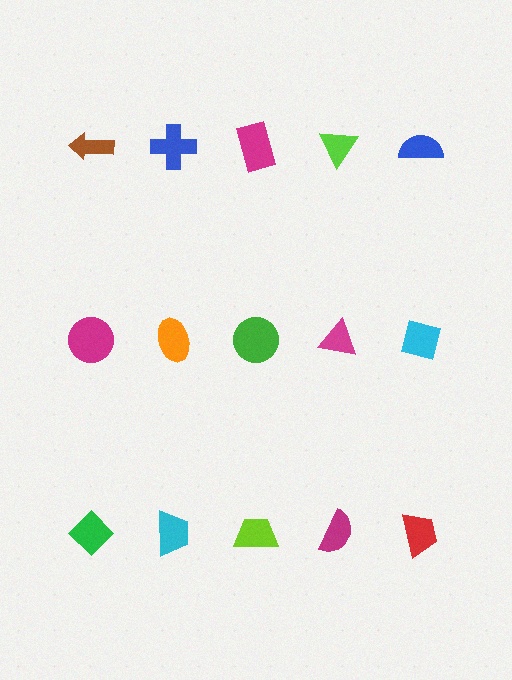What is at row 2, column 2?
An orange ellipse.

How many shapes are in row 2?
5 shapes.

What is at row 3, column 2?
A cyan trapezoid.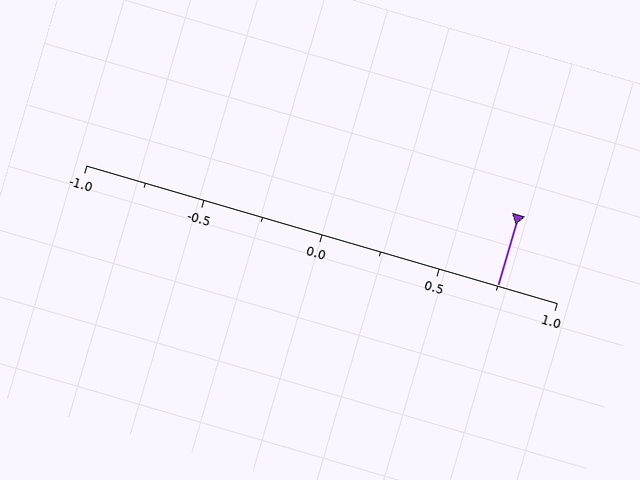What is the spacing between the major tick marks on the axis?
The major ticks are spaced 0.5 apart.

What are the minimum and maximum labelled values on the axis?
The axis runs from -1.0 to 1.0.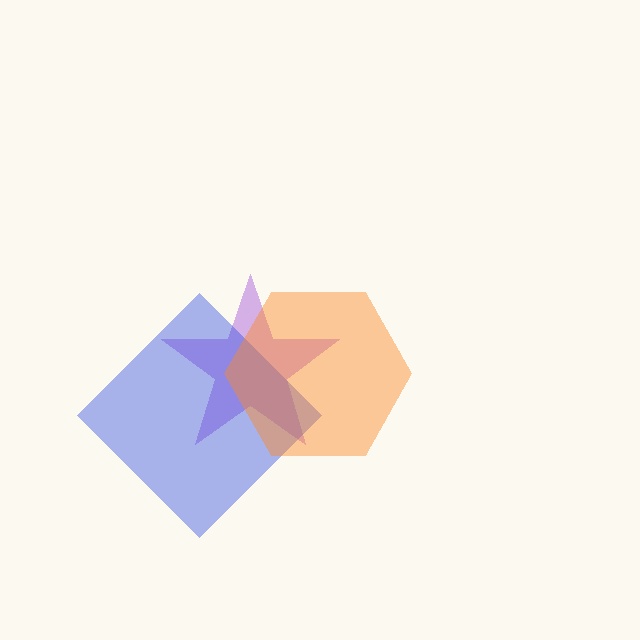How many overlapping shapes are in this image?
There are 3 overlapping shapes in the image.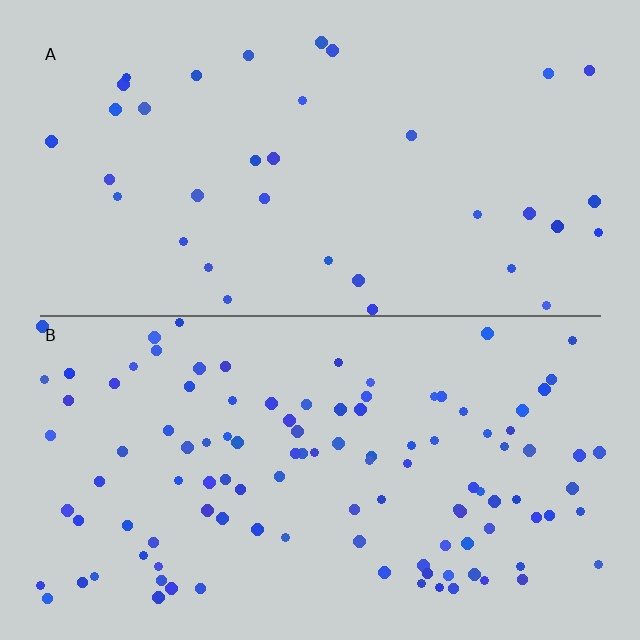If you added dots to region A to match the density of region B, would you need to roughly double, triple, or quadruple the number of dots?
Approximately triple.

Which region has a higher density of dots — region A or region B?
B (the bottom).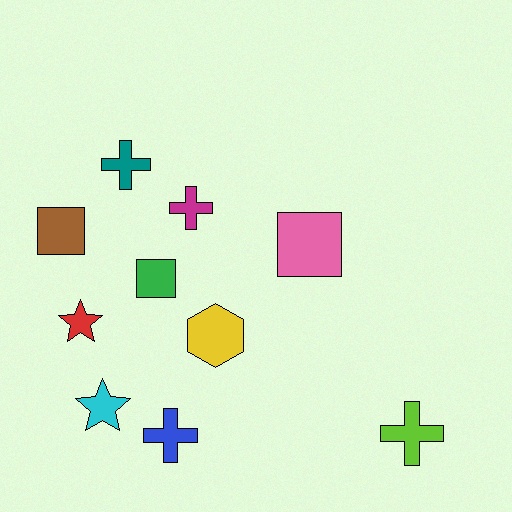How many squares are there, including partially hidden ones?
There are 3 squares.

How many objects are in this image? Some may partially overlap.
There are 10 objects.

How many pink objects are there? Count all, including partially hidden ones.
There is 1 pink object.